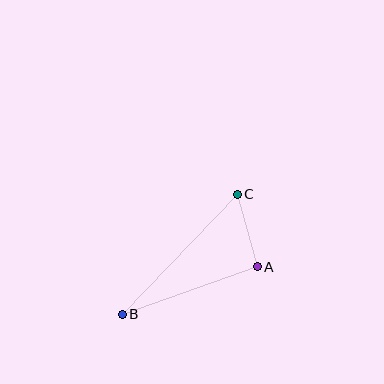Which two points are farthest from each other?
Points B and C are farthest from each other.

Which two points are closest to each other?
Points A and C are closest to each other.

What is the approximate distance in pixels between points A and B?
The distance between A and B is approximately 143 pixels.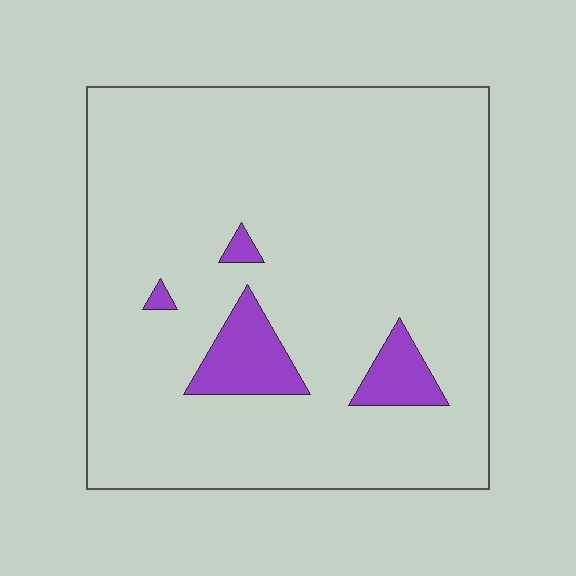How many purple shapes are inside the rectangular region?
4.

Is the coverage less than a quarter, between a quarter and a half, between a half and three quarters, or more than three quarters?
Less than a quarter.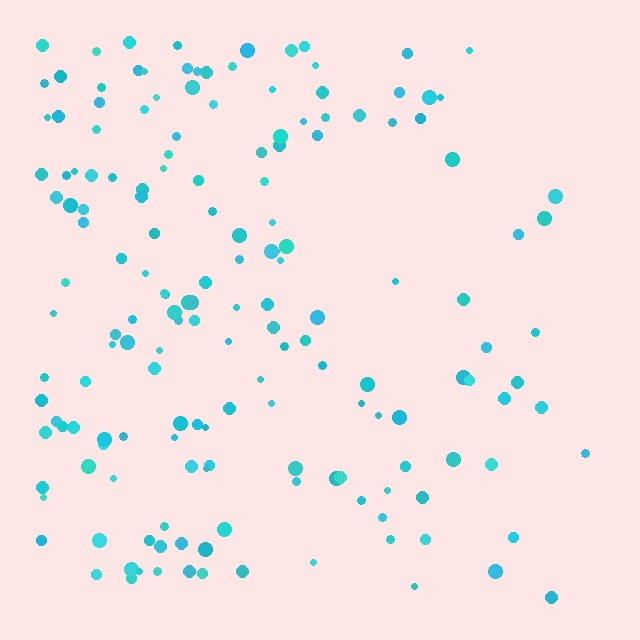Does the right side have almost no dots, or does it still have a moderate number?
Still a moderate number, just noticeably fewer than the left.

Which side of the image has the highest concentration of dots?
The left.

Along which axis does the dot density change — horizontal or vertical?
Horizontal.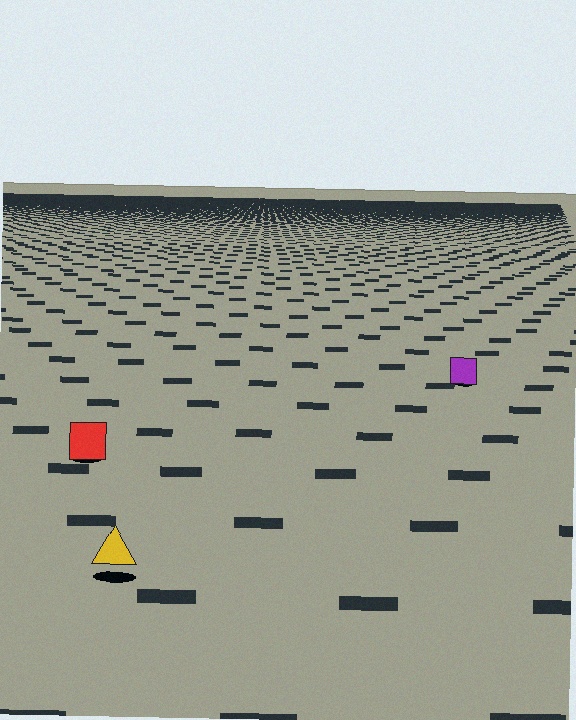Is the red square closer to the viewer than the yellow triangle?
No. The yellow triangle is closer — you can tell from the texture gradient: the ground texture is coarser near it.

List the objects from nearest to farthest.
From nearest to farthest: the yellow triangle, the red square, the purple square.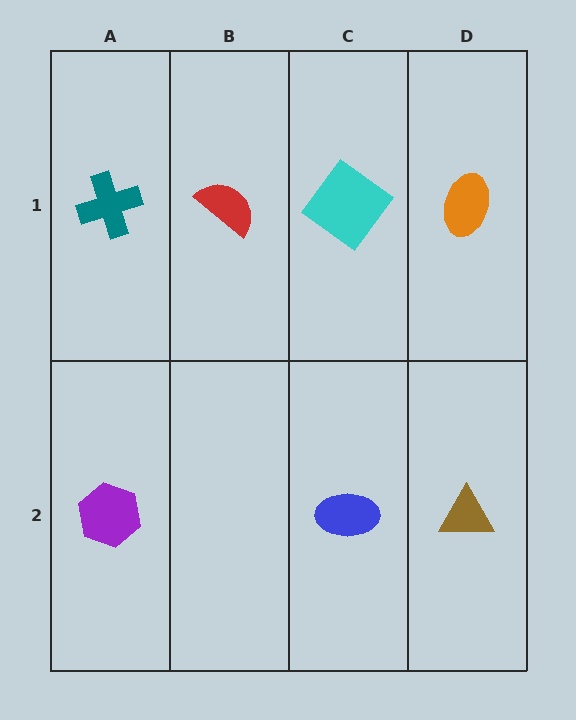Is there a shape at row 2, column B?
No, that cell is empty.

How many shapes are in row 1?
4 shapes.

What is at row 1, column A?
A teal cross.